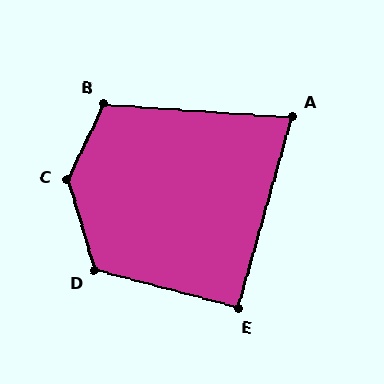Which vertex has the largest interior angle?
C, at approximately 138 degrees.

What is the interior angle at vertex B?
Approximately 111 degrees (obtuse).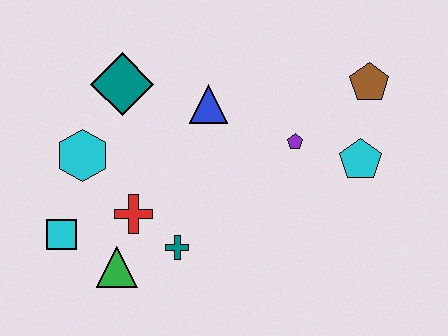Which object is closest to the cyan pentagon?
The purple pentagon is closest to the cyan pentagon.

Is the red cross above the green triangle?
Yes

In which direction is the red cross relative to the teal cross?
The red cross is to the left of the teal cross.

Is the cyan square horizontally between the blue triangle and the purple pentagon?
No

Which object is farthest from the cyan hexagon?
The brown pentagon is farthest from the cyan hexagon.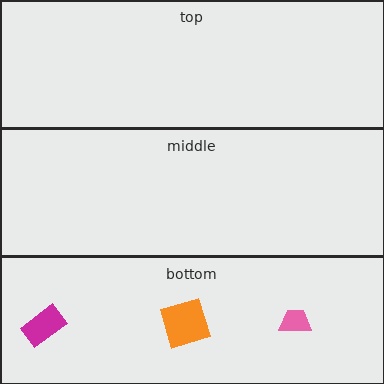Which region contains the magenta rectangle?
The bottom region.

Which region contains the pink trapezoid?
The bottom region.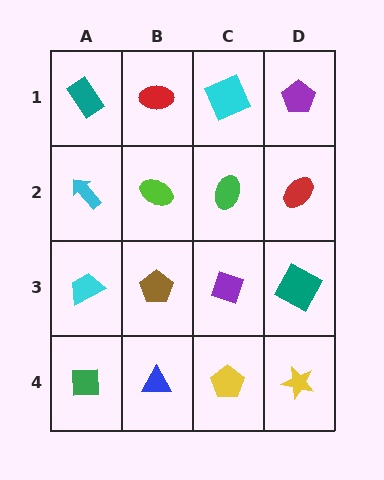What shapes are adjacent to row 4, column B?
A brown pentagon (row 3, column B), a green square (row 4, column A), a yellow pentagon (row 4, column C).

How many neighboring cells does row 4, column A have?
2.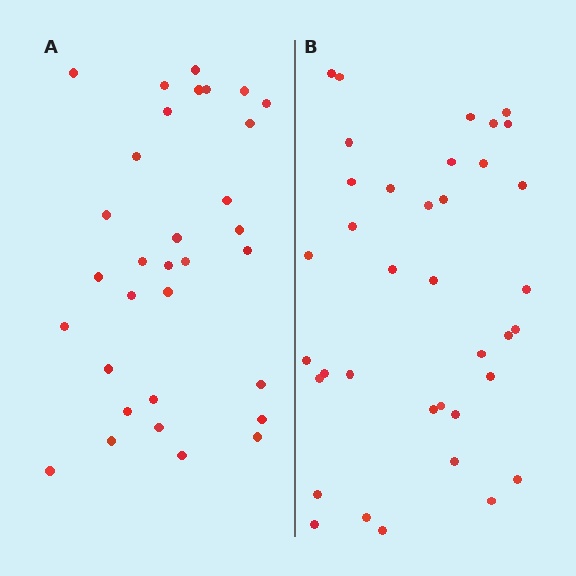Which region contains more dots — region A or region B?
Region B (the right region) has more dots.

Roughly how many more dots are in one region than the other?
Region B has about 5 more dots than region A.